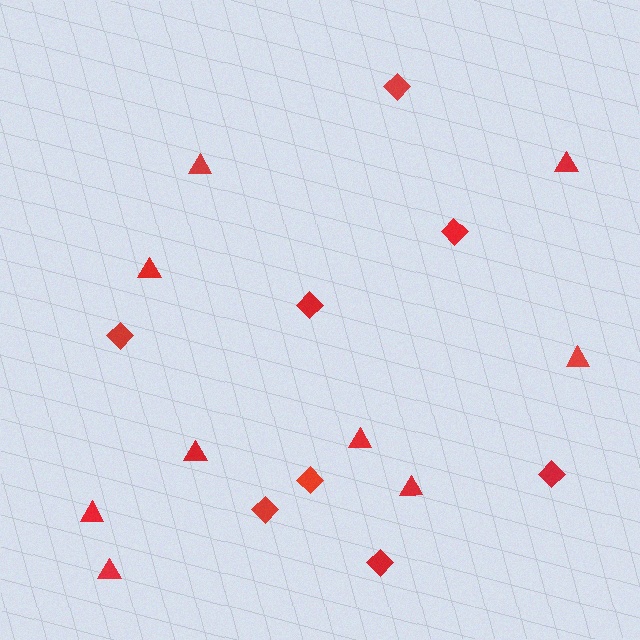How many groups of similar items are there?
There are 2 groups: one group of diamonds (8) and one group of triangles (9).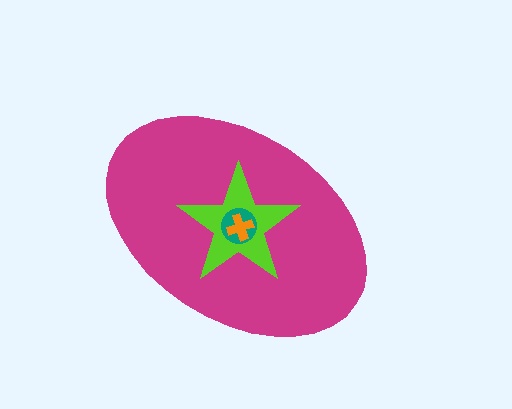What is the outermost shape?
The magenta ellipse.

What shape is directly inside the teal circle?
The orange cross.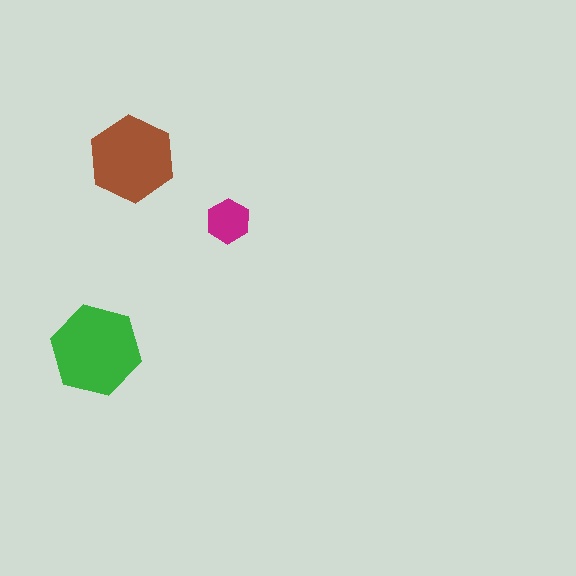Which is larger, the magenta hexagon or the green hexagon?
The green one.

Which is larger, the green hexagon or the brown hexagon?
The green one.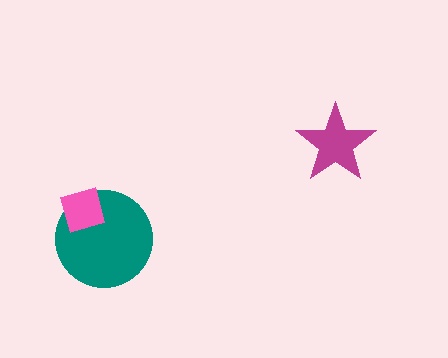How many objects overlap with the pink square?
1 object overlaps with the pink square.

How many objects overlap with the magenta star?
0 objects overlap with the magenta star.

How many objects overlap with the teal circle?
1 object overlaps with the teal circle.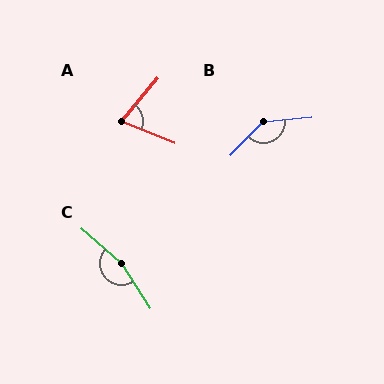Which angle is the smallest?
A, at approximately 72 degrees.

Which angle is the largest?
C, at approximately 164 degrees.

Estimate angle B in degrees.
Approximately 139 degrees.